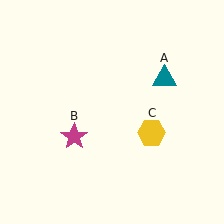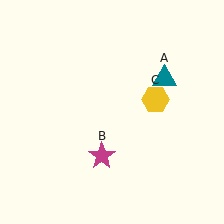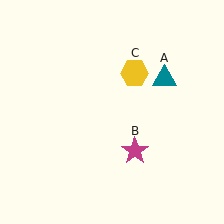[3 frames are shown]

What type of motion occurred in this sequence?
The magenta star (object B), yellow hexagon (object C) rotated counterclockwise around the center of the scene.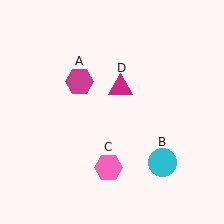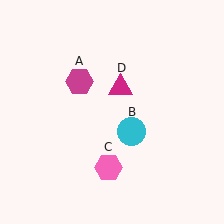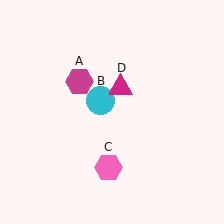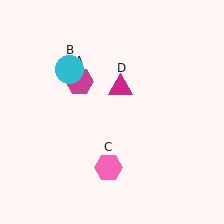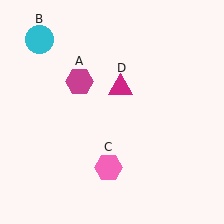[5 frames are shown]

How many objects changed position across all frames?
1 object changed position: cyan circle (object B).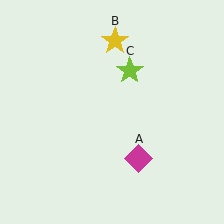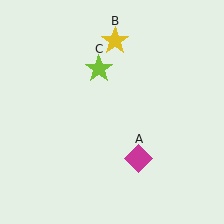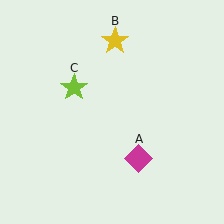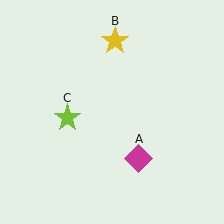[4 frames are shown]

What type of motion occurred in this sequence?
The lime star (object C) rotated counterclockwise around the center of the scene.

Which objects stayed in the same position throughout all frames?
Magenta diamond (object A) and yellow star (object B) remained stationary.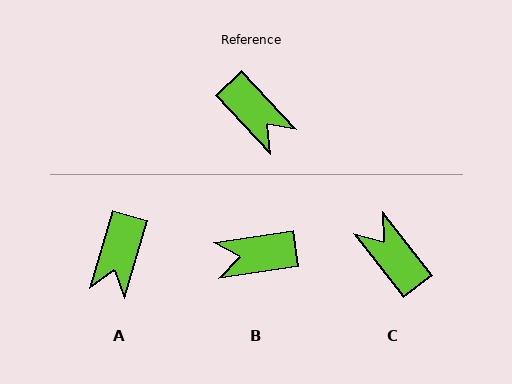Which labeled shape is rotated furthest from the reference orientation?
C, about 175 degrees away.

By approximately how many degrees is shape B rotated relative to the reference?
Approximately 125 degrees clockwise.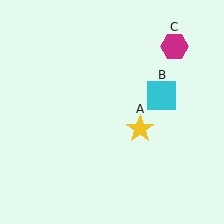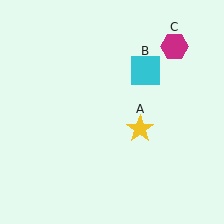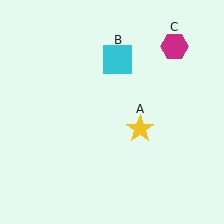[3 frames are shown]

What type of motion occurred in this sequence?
The cyan square (object B) rotated counterclockwise around the center of the scene.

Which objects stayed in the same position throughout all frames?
Yellow star (object A) and magenta hexagon (object C) remained stationary.